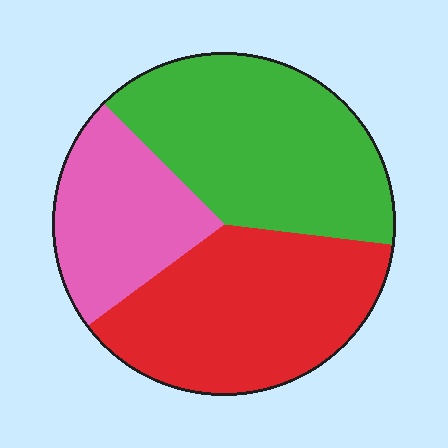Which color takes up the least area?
Pink, at roughly 25%.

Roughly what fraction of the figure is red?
Red covers 38% of the figure.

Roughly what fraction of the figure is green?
Green covers 39% of the figure.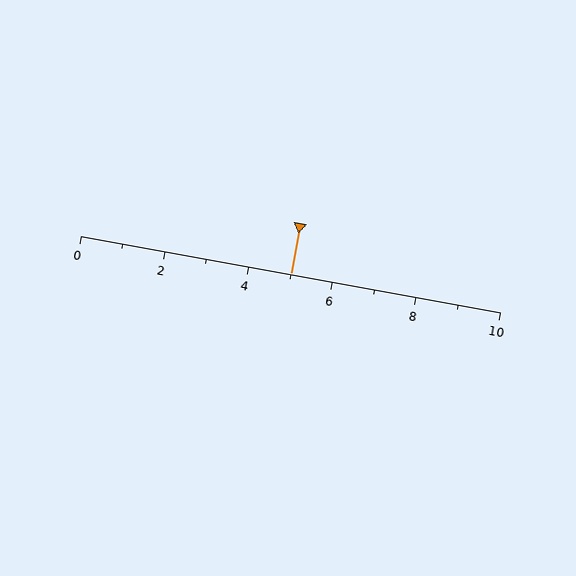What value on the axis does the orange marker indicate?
The marker indicates approximately 5.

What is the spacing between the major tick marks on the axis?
The major ticks are spaced 2 apart.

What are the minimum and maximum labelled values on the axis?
The axis runs from 0 to 10.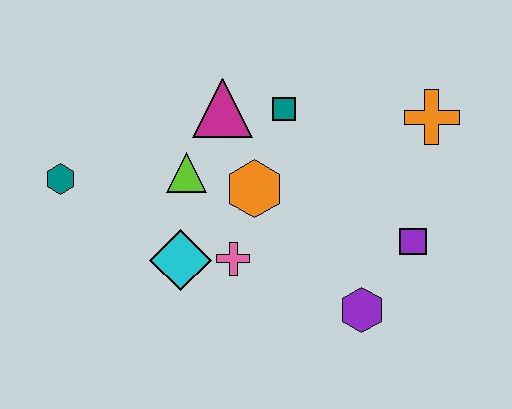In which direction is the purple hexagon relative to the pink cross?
The purple hexagon is to the right of the pink cross.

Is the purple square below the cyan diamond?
No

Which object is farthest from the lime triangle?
The orange cross is farthest from the lime triangle.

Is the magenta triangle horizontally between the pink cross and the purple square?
No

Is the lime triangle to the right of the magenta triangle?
No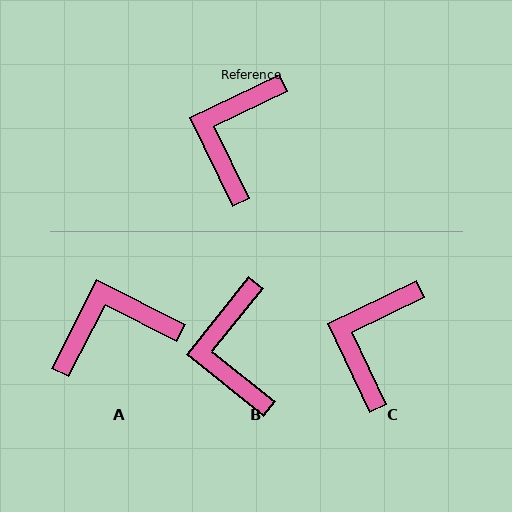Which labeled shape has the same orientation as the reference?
C.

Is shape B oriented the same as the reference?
No, it is off by about 26 degrees.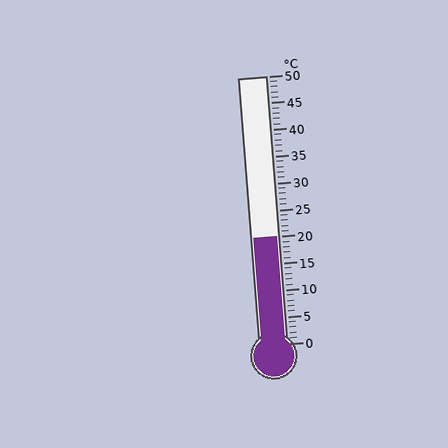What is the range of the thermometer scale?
The thermometer scale ranges from 0°C to 50°C.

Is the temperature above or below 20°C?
The temperature is at 20°C.